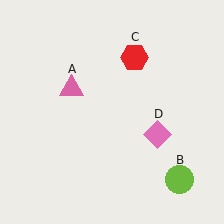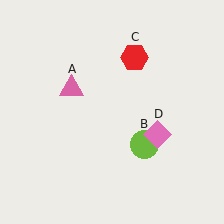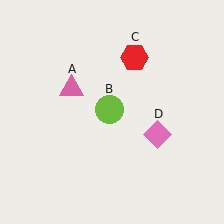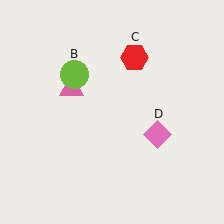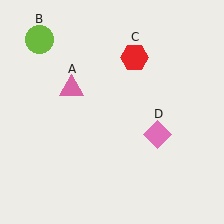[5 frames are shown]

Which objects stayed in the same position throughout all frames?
Pink triangle (object A) and red hexagon (object C) and pink diamond (object D) remained stationary.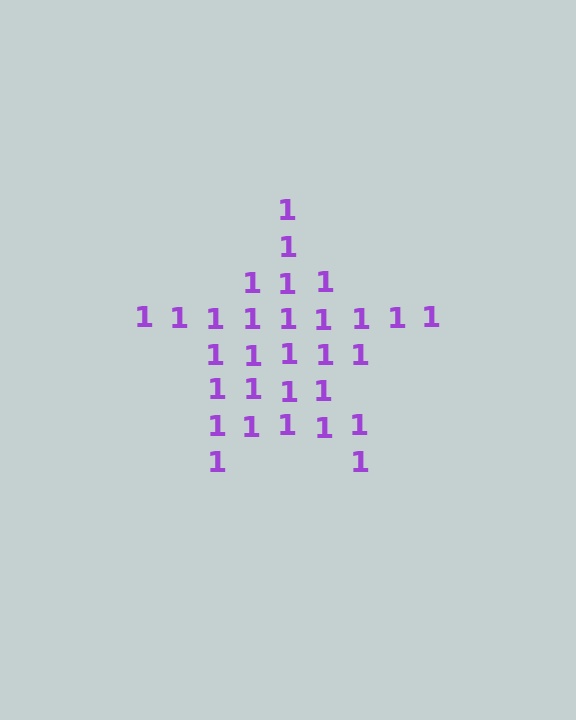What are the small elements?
The small elements are digit 1's.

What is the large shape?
The large shape is a star.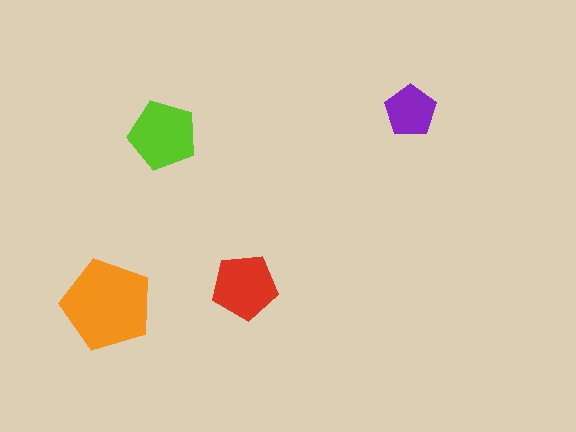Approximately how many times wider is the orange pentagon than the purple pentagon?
About 2 times wider.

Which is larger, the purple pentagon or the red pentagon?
The red one.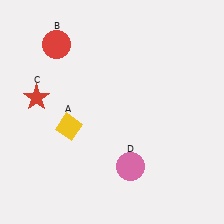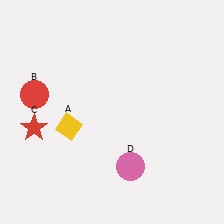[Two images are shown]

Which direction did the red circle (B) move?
The red circle (B) moved down.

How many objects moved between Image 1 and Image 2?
2 objects moved between the two images.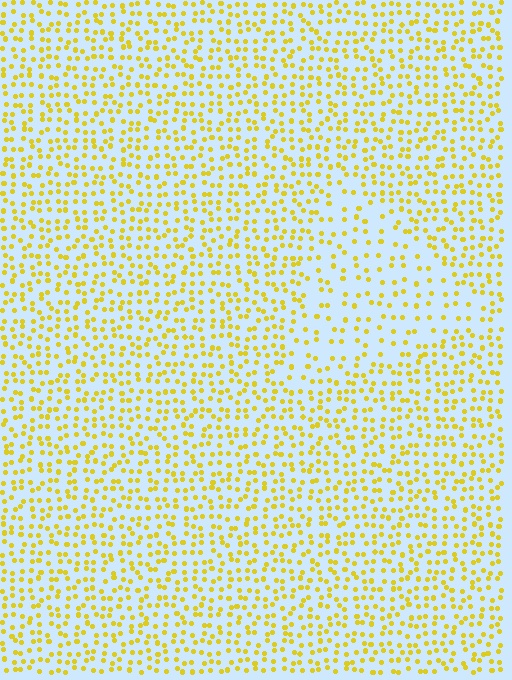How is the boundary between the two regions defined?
The boundary is defined by a change in element density (approximately 1.9x ratio). All elements are the same color, size, and shape.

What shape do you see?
I see a triangle.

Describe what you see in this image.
The image contains small yellow elements arranged at two different densities. A triangle-shaped region is visible where the elements are less densely packed than the surrounding area.